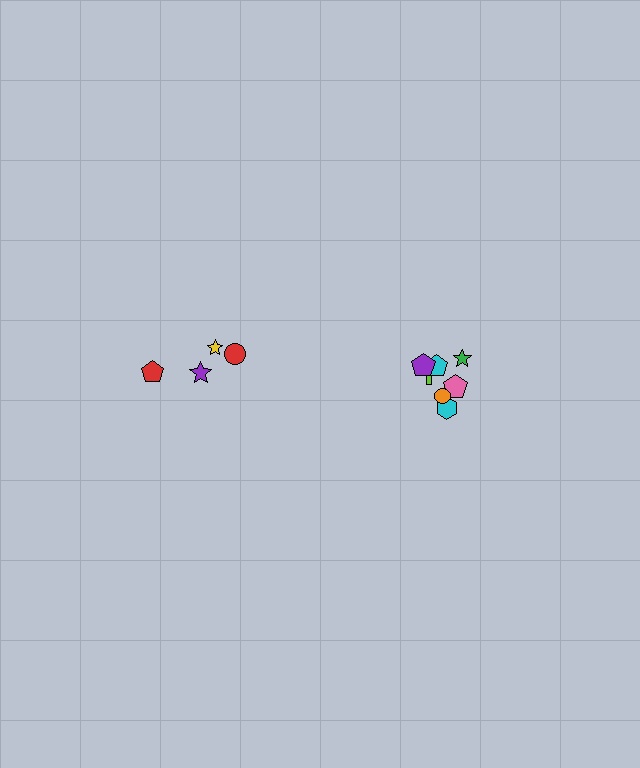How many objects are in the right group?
There are 7 objects.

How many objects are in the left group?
There are 4 objects.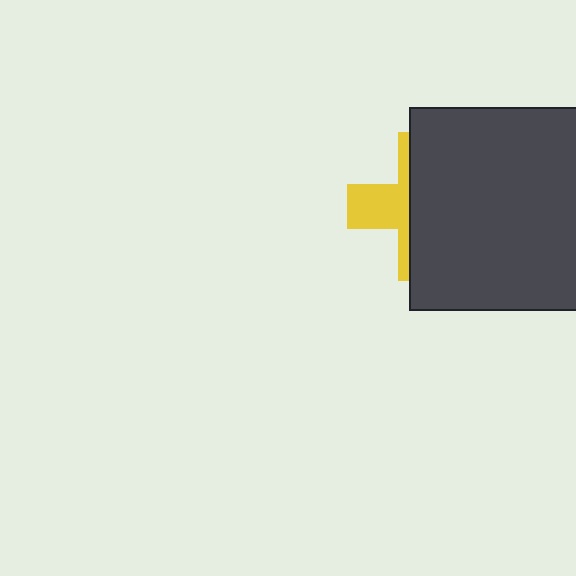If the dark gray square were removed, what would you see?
You would see the complete yellow cross.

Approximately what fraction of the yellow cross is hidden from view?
Roughly 65% of the yellow cross is hidden behind the dark gray square.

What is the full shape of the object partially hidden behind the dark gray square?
The partially hidden object is a yellow cross.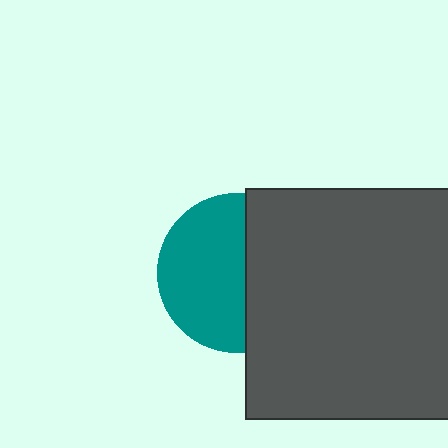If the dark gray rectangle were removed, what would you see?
You would see the complete teal circle.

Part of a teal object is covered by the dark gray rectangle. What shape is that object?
It is a circle.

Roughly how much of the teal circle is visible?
About half of it is visible (roughly 57%).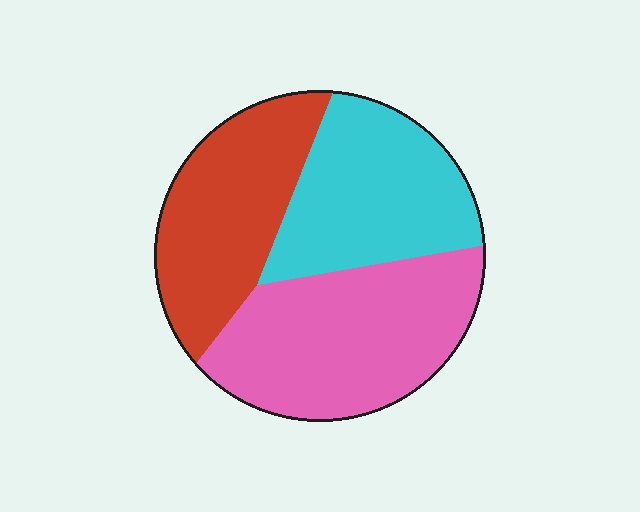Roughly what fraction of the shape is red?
Red covers 30% of the shape.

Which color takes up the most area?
Pink, at roughly 40%.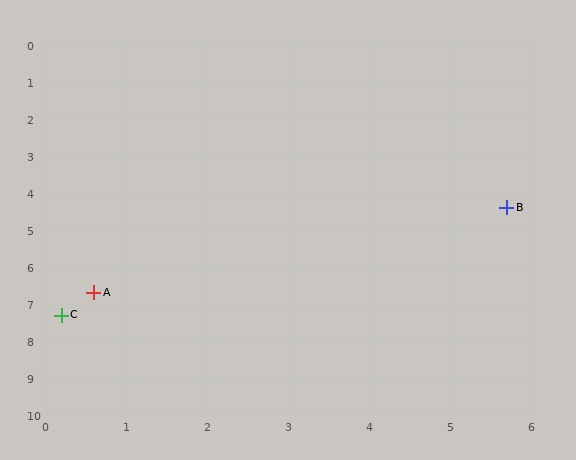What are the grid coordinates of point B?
Point B is at approximately (5.7, 4.4).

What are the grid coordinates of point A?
Point A is at approximately (0.6, 6.7).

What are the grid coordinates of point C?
Point C is at approximately (0.2, 7.3).